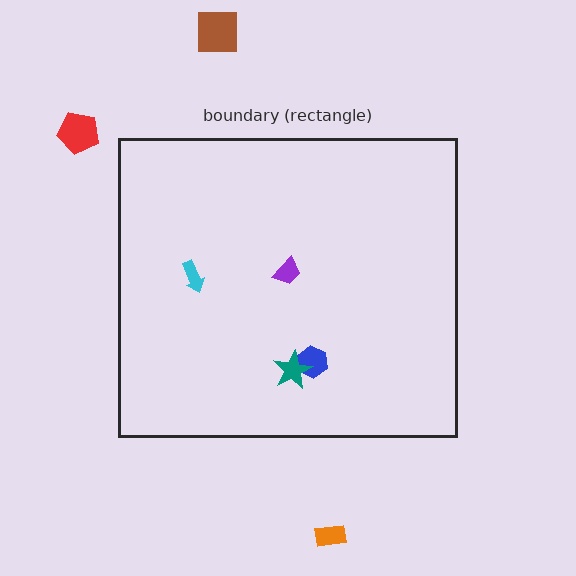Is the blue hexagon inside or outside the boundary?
Inside.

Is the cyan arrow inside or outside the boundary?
Inside.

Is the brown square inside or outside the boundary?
Outside.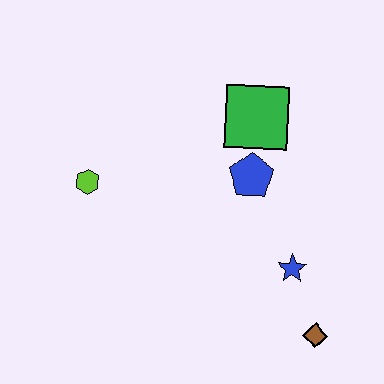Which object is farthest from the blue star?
The lime hexagon is farthest from the blue star.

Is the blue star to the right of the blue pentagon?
Yes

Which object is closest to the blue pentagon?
The green square is closest to the blue pentagon.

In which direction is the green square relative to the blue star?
The green square is above the blue star.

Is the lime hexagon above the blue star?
Yes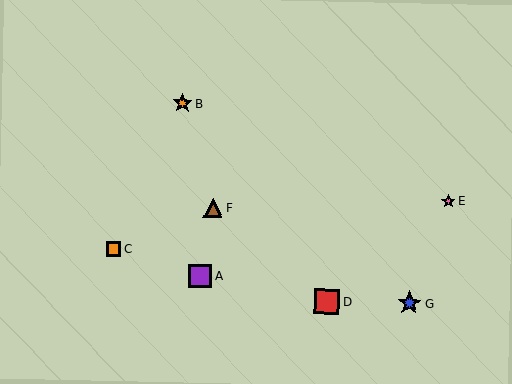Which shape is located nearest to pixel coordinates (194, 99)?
The orange star (labeled B) at (182, 103) is nearest to that location.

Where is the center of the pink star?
The center of the pink star is at (448, 201).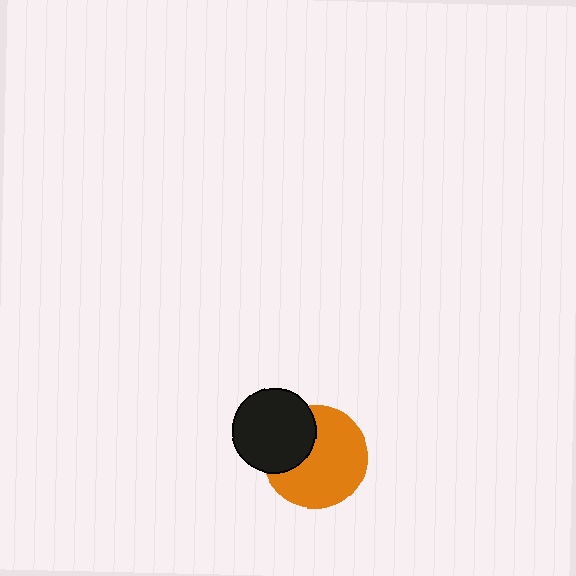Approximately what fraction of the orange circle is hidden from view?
Roughly 30% of the orange circle is hidden behind the black circle.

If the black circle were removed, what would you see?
You would see the complete orange circle.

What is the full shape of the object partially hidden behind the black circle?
The partially hidden object is an orange circle.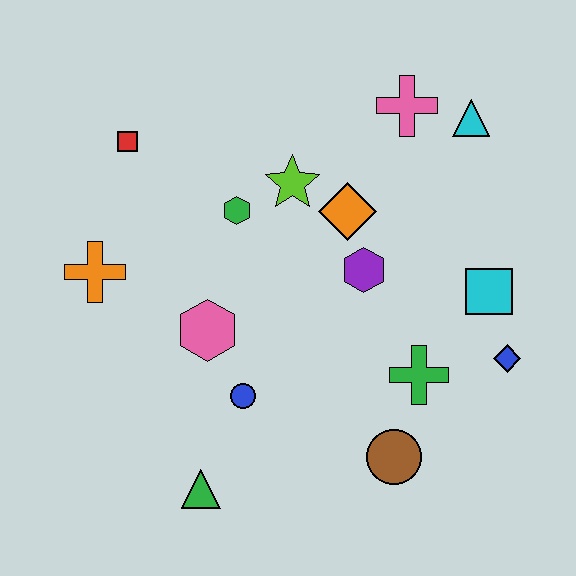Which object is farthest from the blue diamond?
The red square is farthest from the blue diamond.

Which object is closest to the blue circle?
The pink hexagon is closest to the blue circle.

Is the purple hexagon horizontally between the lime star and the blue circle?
No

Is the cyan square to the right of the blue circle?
Yes